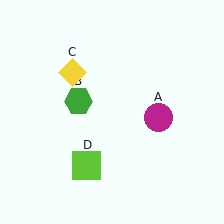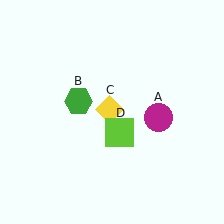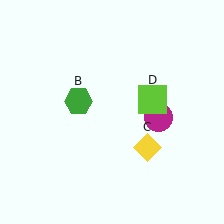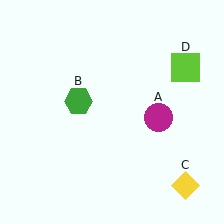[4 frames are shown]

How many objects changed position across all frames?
2 objects changed position: yellow diamond (object C), lime square (object D).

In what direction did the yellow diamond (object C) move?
The yellow diamond (object C) moved down and to the right.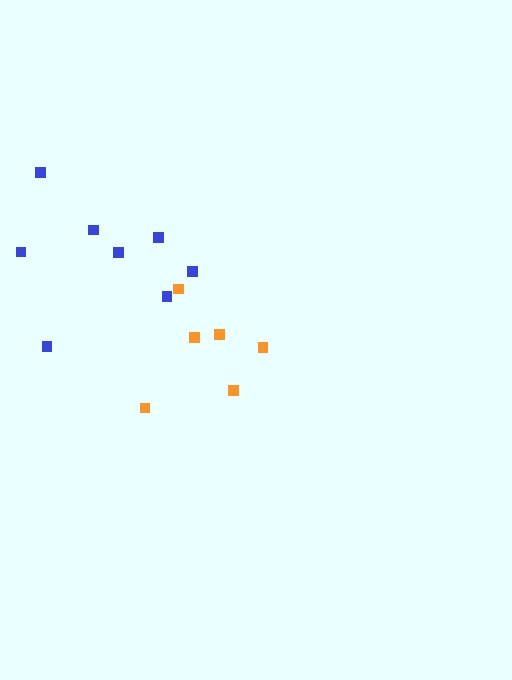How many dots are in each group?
Group 1: 6 dots, Group 2: 8 dots (14 total).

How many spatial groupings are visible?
There are 2 spatial groupings.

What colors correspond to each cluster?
The clusters are colored: orange, blue.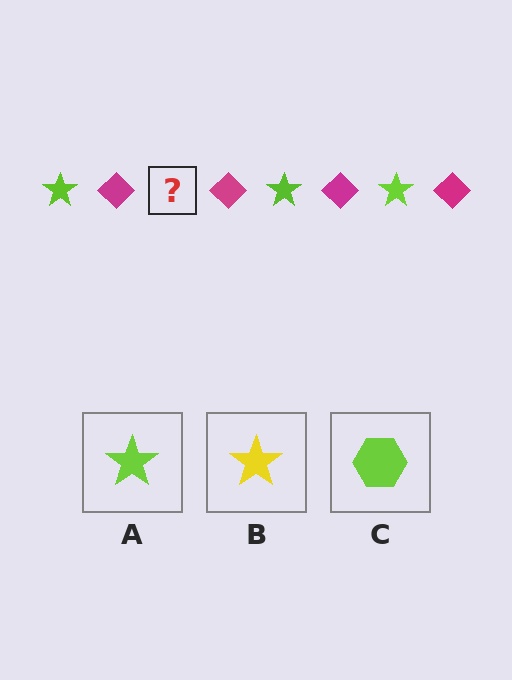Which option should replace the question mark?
Option A.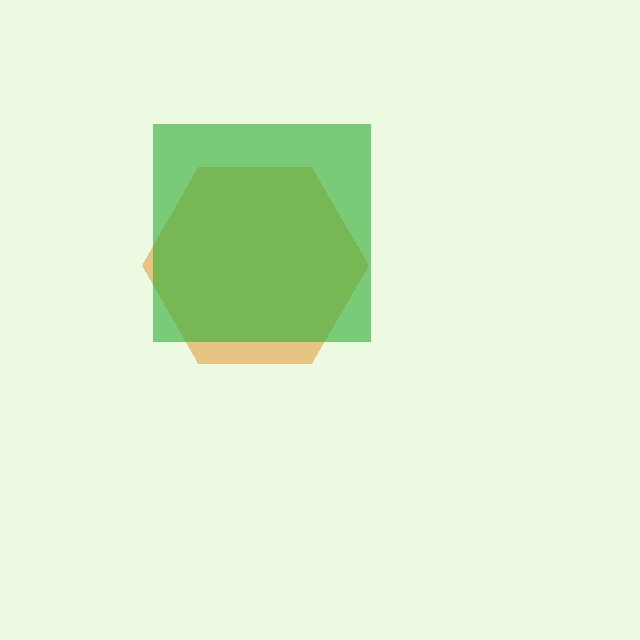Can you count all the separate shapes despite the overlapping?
Yes, there are 2 separate shapes.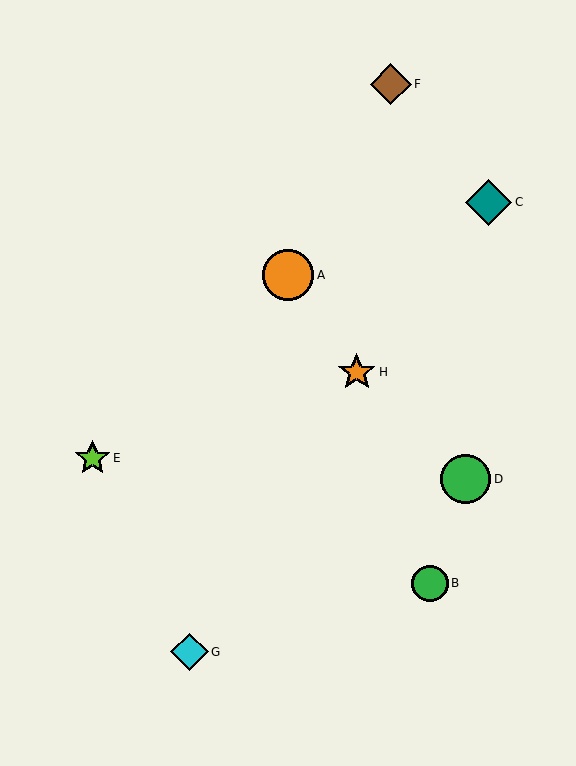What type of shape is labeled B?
Shape B is a green circle.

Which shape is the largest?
The orange circle (labeled A) is the largest.